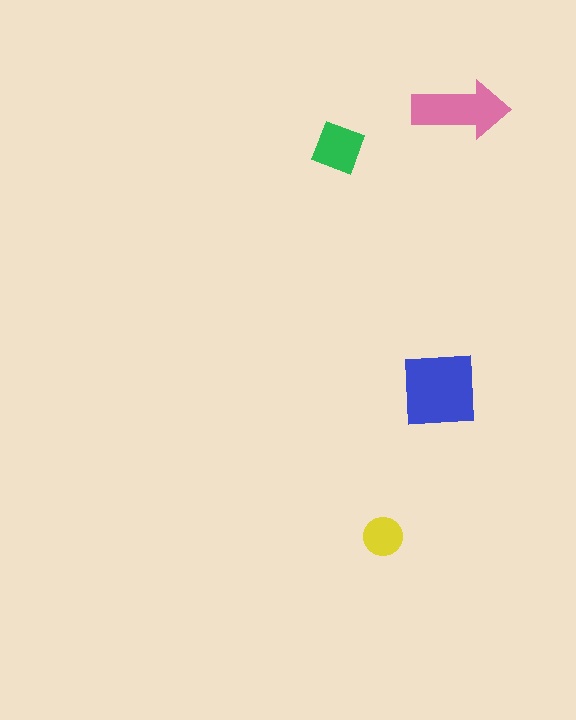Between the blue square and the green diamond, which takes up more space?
The blue square.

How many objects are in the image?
There are 4 objects in the image.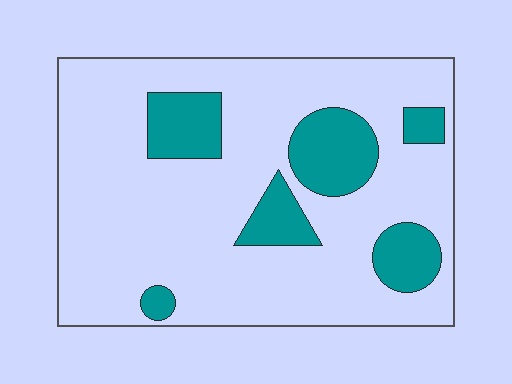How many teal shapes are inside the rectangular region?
6.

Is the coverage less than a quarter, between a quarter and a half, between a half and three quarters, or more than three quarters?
Less than a quarter.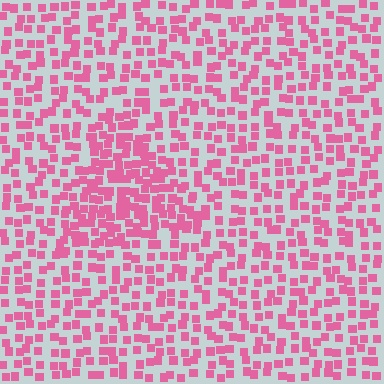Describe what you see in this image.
The image contains small pink elements arranged at two different densities. A triangle-shaped region is visible where the elements are more densely packed than the surrounding area.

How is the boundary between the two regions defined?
The boundary is defined by a change in element density (approximately 1.8x ratio). All elements are the same color, size, and shape.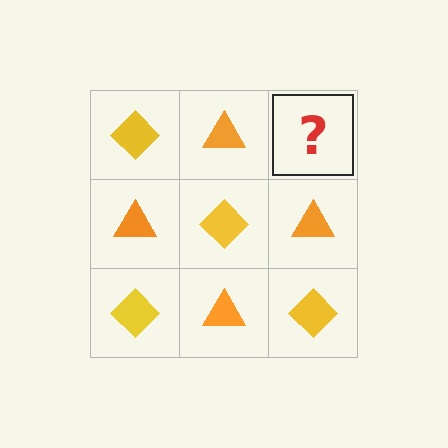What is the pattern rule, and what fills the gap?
The rule is that it alternates yellow diamond and orange triangle in a checkerboard pattern. The gap should be filled with a yellow diamond.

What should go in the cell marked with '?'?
The missing cell should contain a yellow diamond.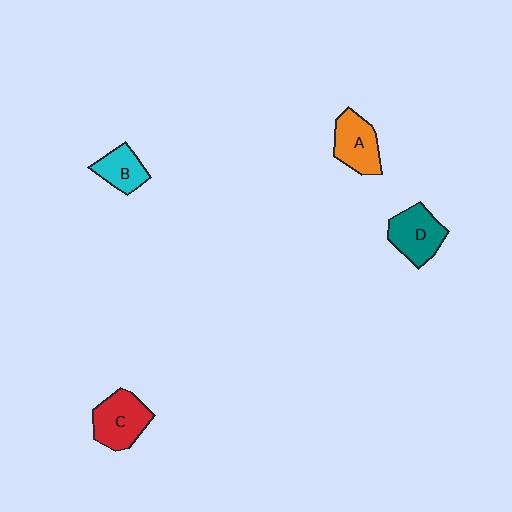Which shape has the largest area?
Shape C (red).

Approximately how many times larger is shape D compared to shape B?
Approximately 1.4 times.